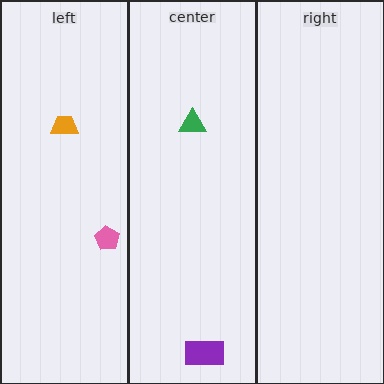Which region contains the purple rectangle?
The center region.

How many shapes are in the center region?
2.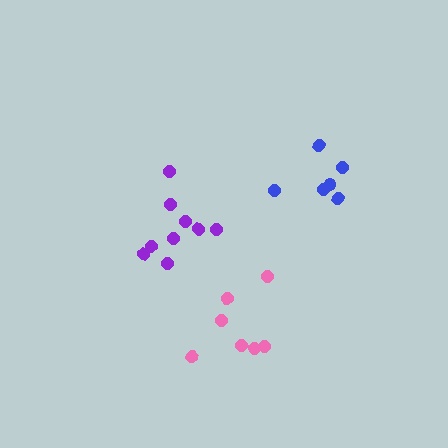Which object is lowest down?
The pink cluster is bottommost.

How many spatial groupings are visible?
There are 3 spatial groupings.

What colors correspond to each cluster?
The clusters are colored: purple, blue, pink.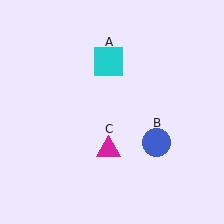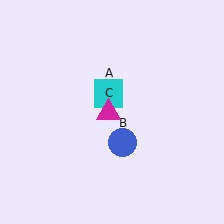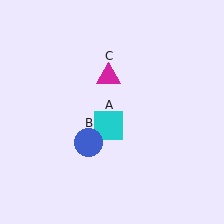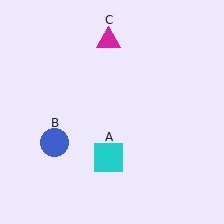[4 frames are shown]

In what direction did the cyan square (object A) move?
The cyan square (object A) moved down.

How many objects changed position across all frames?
3 objects changed position: cyan square (object A), blue circle (object B), magenta triangle (object C).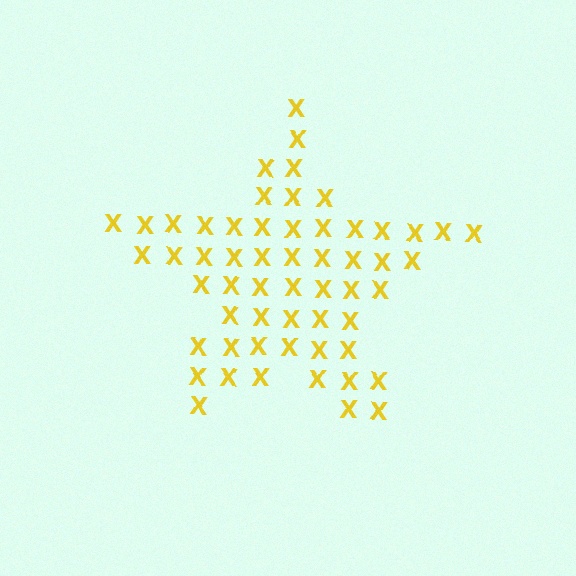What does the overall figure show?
The overall figure shows a star.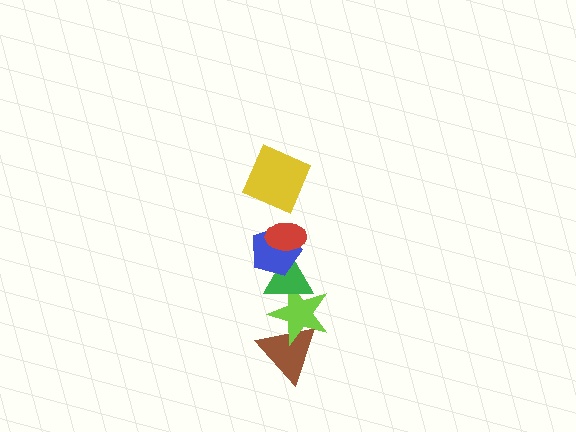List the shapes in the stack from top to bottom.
From top to bottom: the yellow square, the red ellipse, the blue pentagon, the green triangle, the lime star, the brown triangle.